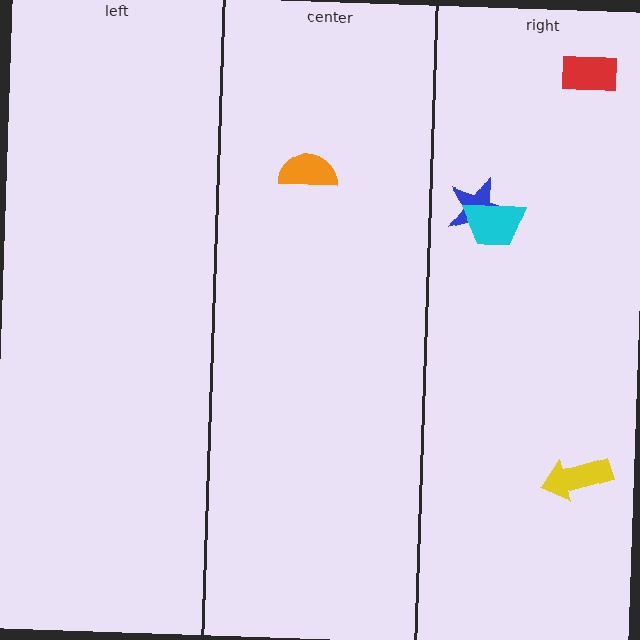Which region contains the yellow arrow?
The right region.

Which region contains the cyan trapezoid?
The right region.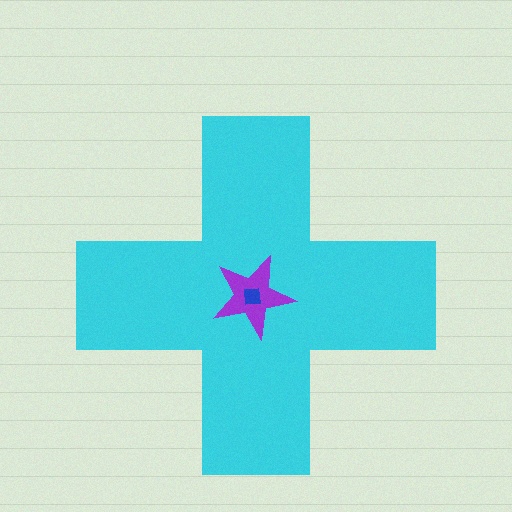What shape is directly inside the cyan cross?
The purple star.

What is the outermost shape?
The cyan cross.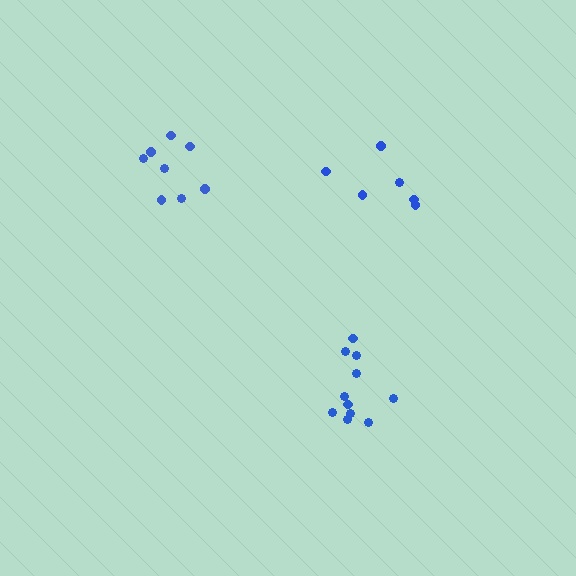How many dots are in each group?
Group 1: 6 dots, Group 2: 11 dots, Group 3: 8 dots (25 total).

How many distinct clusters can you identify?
There are 3 distinct clusters.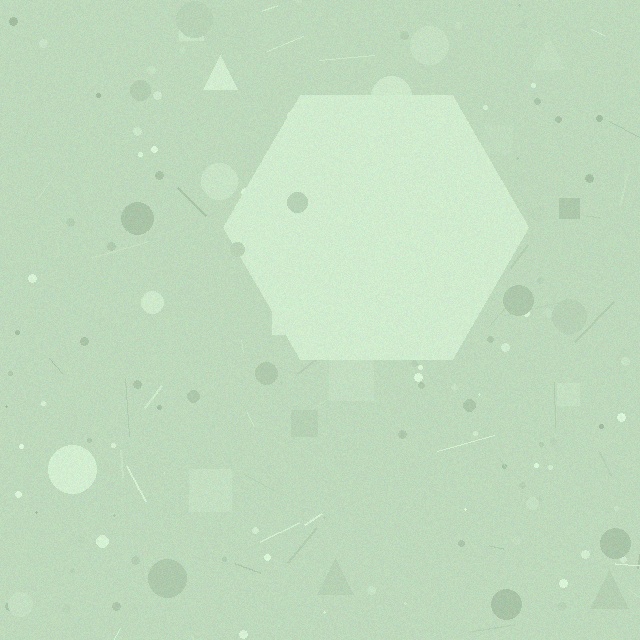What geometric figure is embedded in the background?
A hexagon is embedded in the background.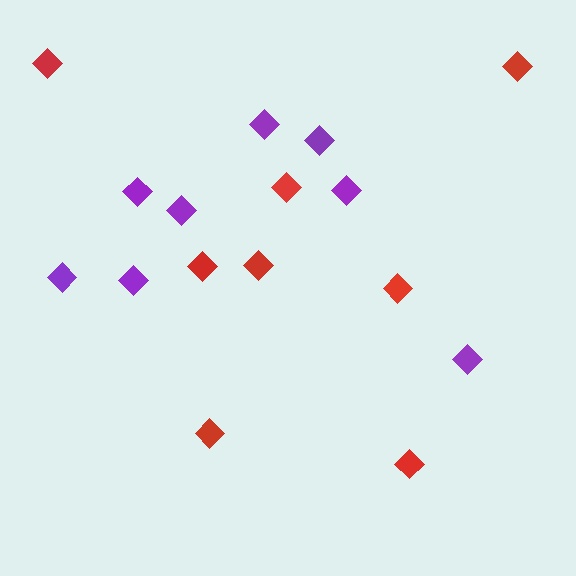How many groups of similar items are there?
There are 2 groups: one group of purple diamonds (8) and one group of red diamonds (8).